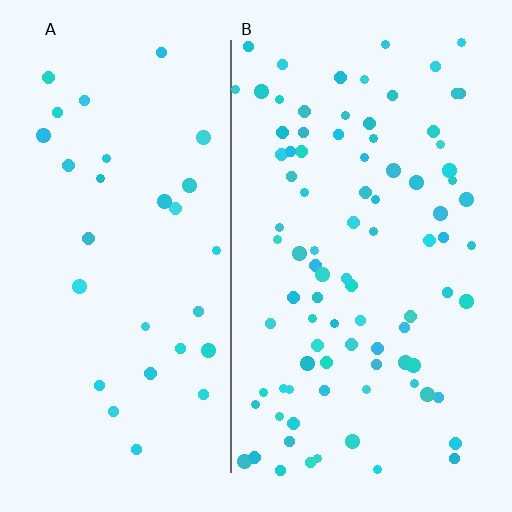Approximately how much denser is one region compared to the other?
Approximately 2.9× — region B over region A.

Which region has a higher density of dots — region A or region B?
B (the right).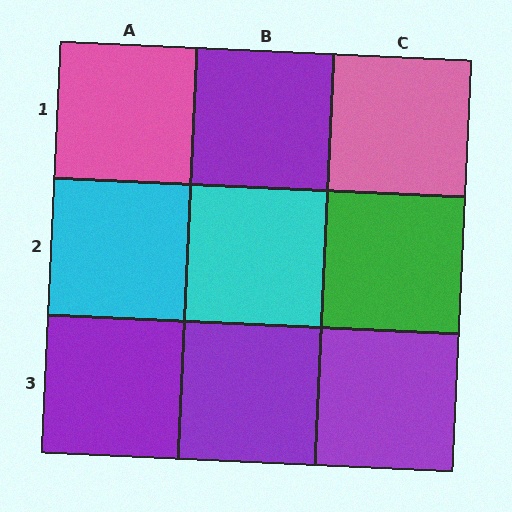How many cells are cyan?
2 cells are cyan.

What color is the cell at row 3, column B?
Purple.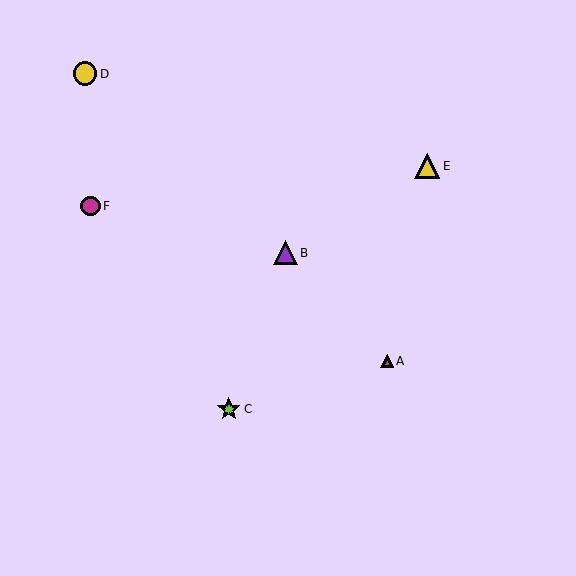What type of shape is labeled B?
Shape B is a purple triangle.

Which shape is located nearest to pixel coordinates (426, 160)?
The yellow triangle (labeled E) at (427, 166) is nearest to that location.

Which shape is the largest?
The yellow triangle (labeled E) is the largest.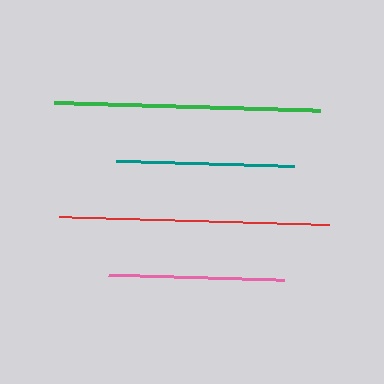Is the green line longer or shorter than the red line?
The red line is longer than the green line.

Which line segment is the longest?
The red line is the longest at approximately 271 pixels.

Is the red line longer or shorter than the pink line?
The red line is longer than the pink line.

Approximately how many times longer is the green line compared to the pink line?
The green line is approximately 1.5 times the length of the pink line.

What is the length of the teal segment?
The teal segment is approximately 178 pixels long.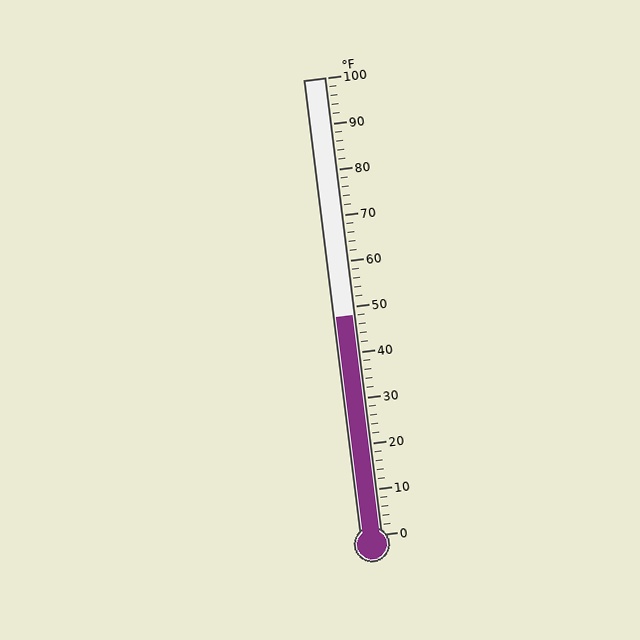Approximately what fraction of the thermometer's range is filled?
The thermometer is filled to approximately 50% of its range.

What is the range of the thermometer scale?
The thermometer scale ranges from 0°F to 100°F.